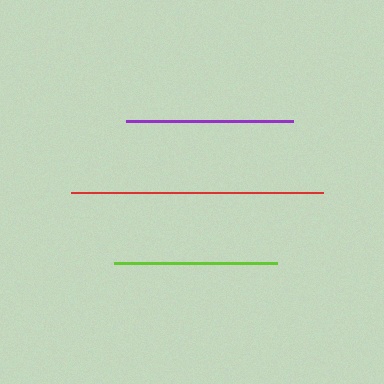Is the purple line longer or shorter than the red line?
The red line is longer than the purple line.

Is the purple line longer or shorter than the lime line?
The purple line is longer than the lime line.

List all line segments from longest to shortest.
From longest to shortest: red, purple, lime.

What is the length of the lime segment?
The lime segment is approximately 163 pixels long.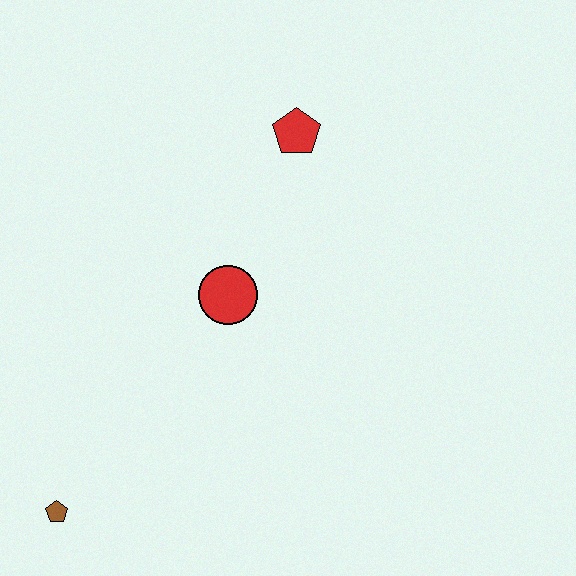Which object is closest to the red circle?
The red pentagon is closest to the red circle.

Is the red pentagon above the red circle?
Yes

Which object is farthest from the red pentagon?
The brown pentagon is farthest from the red pentagon.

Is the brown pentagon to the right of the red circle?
No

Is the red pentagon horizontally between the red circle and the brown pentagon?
No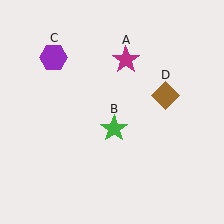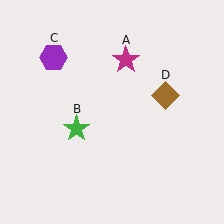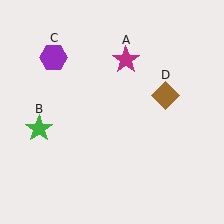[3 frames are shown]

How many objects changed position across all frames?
1 object changed position: green star (object B).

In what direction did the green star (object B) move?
The green star (object B) moved left.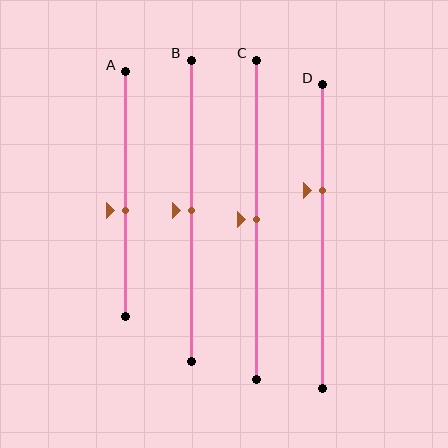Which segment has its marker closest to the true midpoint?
Segment B has its marker closest to the true midpoint.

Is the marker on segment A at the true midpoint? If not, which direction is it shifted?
No, the marker on segment A is shifted downward by about 7% of the segment length.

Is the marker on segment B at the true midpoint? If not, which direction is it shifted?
Yes, the marker on segment B is at the true midpoint.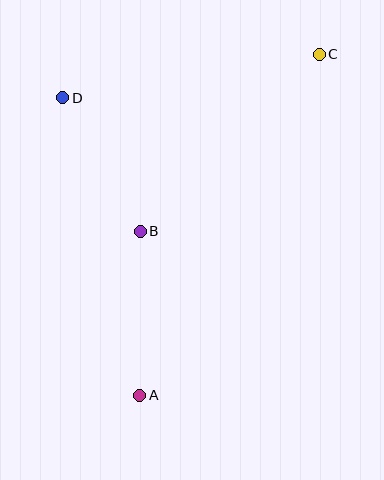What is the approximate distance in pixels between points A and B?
The distance between A and B is approximately 164 pixels.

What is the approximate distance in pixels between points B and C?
The distance between B and C is approximately 252 pixels.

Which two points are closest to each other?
Points B and D are closest to each other.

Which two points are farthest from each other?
Points A and C are farthest from each other.